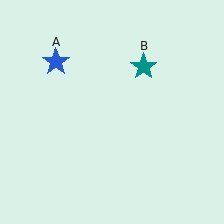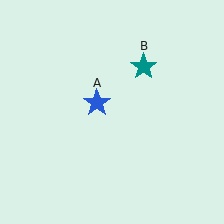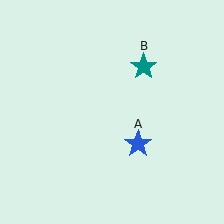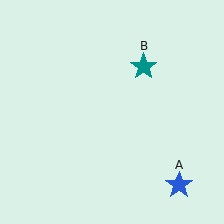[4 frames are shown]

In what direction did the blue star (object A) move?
The blue star (object A) moved down and to the right.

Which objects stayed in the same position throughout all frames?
Teal star (object B) remained stationary.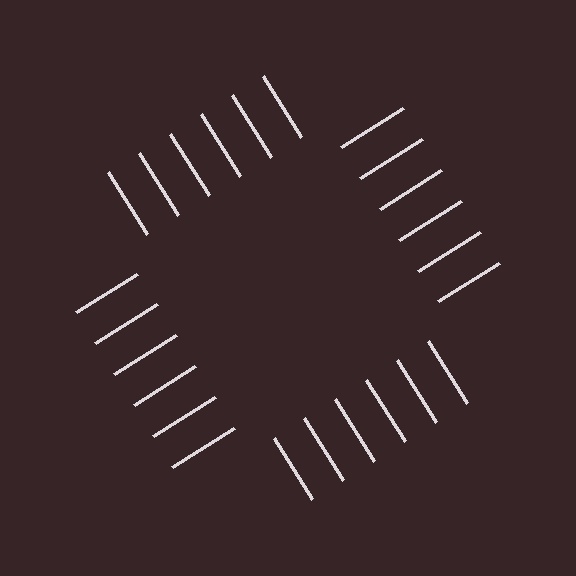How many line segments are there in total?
24 — 6 along each of the 4 edges.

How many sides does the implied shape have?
4 sides — the line-ends trace a square.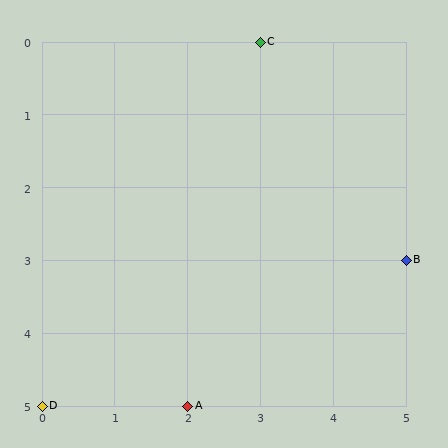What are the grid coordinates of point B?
Point B is at grid coordinates (5, 3).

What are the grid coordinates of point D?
Point D is at grid coordinates (0, 5).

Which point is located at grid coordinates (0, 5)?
Point D is at (0, 5).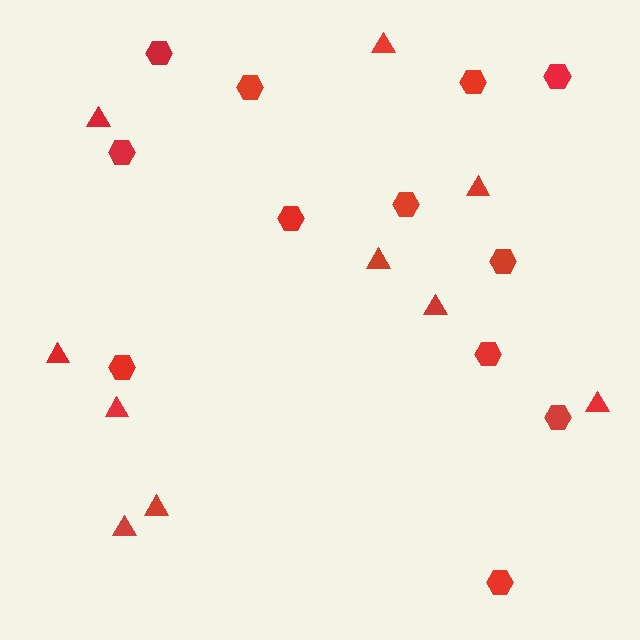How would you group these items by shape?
There are 2 groups: one group of triangles (10) and one group of hexagons (12).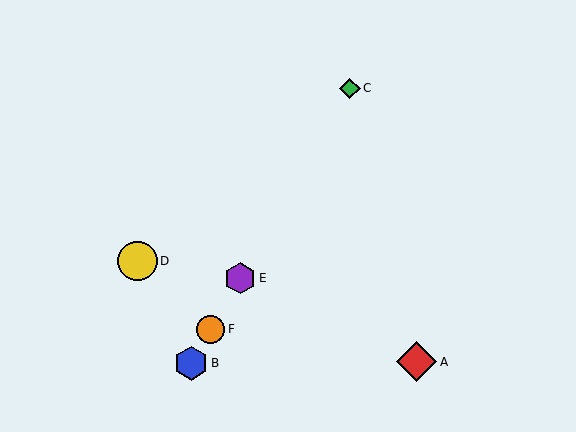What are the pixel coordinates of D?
Object D is at (137, 261).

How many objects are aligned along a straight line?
4 objects (B, C, E, F) are aligned along a straight line.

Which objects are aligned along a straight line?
Objects B, C, E, F are aligned along a straight line.